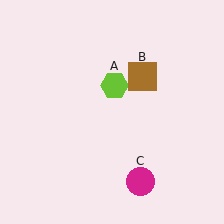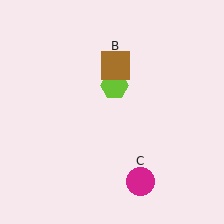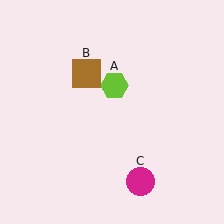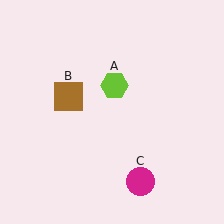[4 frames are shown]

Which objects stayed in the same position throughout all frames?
Lime hexagon (object A) and magenta circle (object C) remained stationary.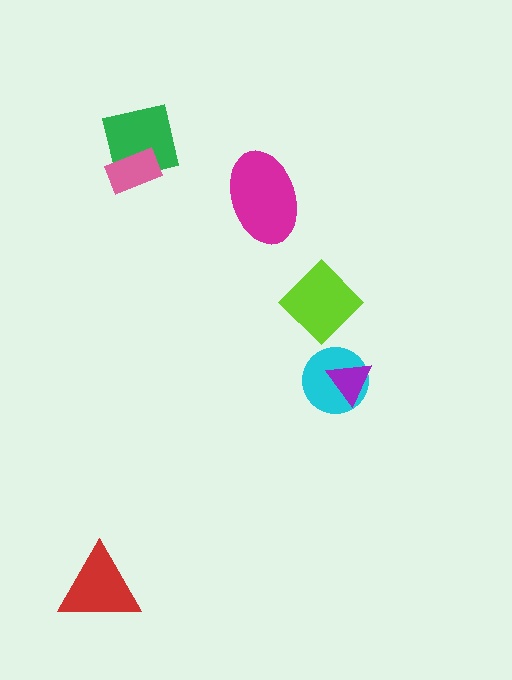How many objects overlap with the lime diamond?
0 objects overlap with the lime diamond.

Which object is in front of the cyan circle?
The purple triangle is in front of the cyan circle.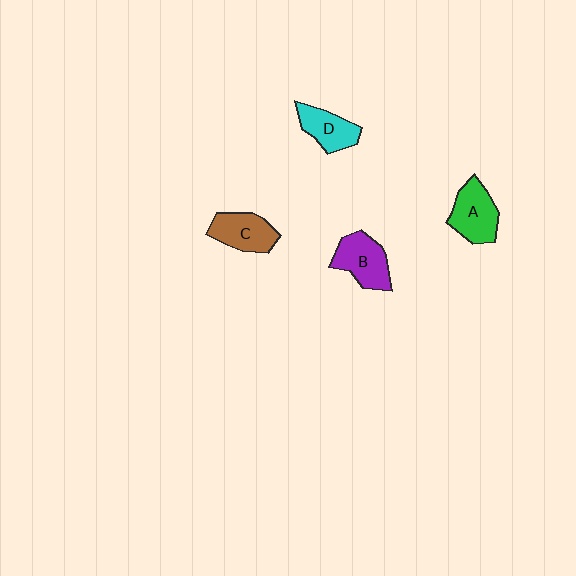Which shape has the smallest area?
Shape D (cyan).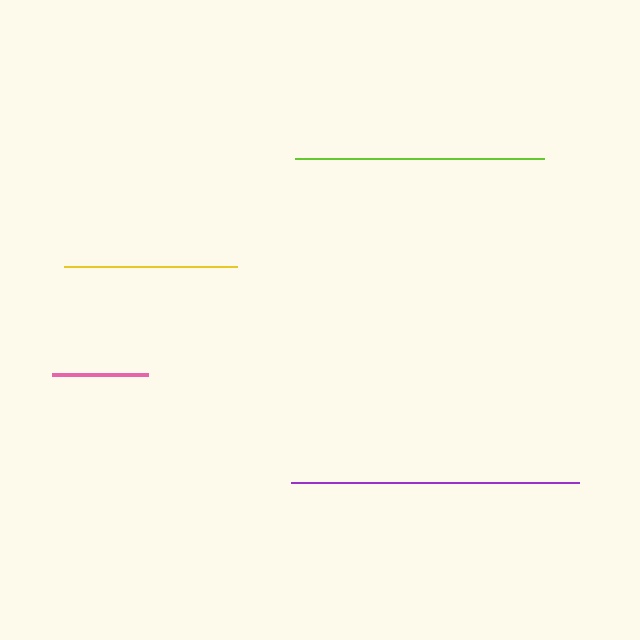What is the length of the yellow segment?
The yellow segment is approximately 173 pixels long.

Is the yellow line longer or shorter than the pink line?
The yellow line is longer than the pink line.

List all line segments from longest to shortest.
From longest to shortest: purple, lime, yellow, pink.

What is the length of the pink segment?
The pink segment is approximately 96 pixels long.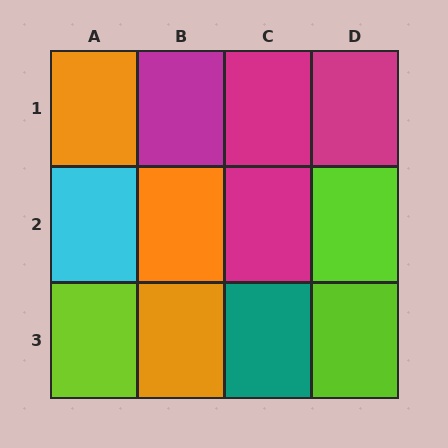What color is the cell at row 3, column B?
Orange.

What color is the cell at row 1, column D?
Magenta.